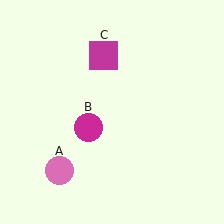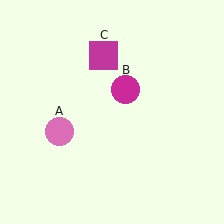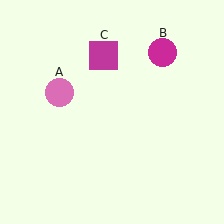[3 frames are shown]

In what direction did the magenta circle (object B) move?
The magenta circle (object B) moved up and to the right.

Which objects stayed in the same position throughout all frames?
Magenta square (object C) remained stationary.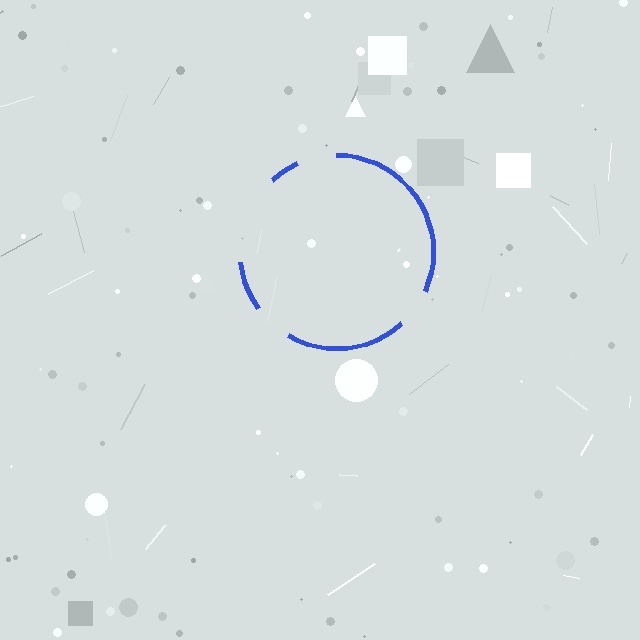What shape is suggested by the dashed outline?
The dashed outline suggests a circle.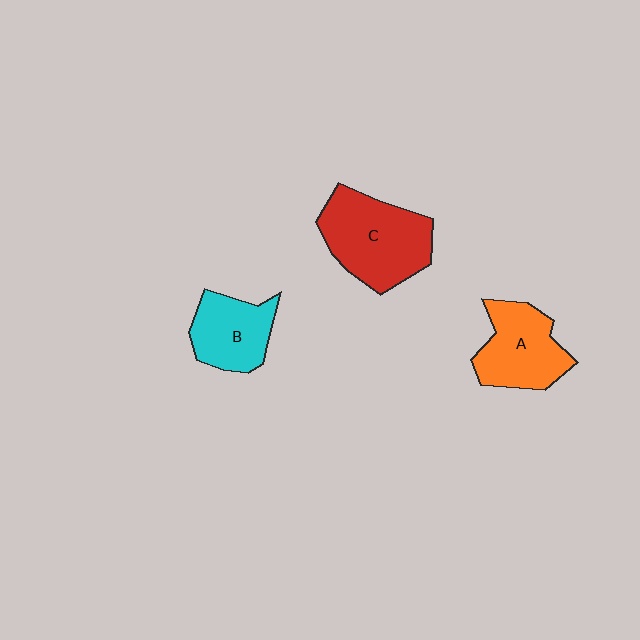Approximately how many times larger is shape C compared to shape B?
Approximately 1.5 times.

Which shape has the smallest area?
Shape B (cyan).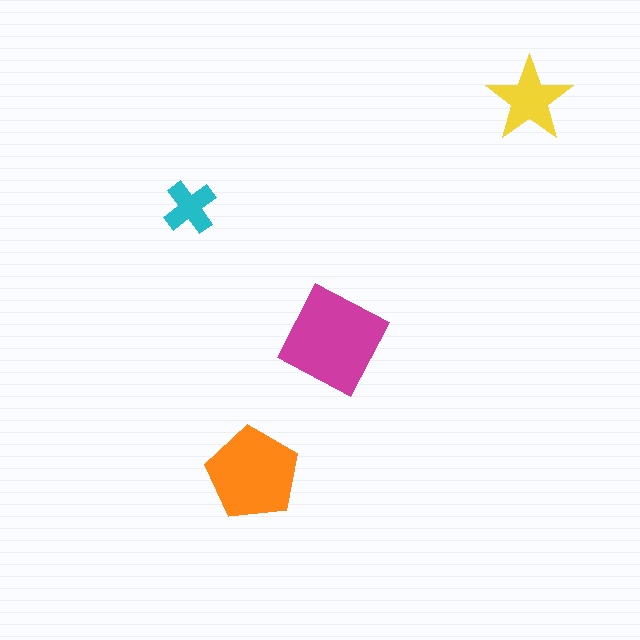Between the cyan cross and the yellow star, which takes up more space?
The yellow star.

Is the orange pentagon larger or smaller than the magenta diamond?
Smaller.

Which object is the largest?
The magenta diamond.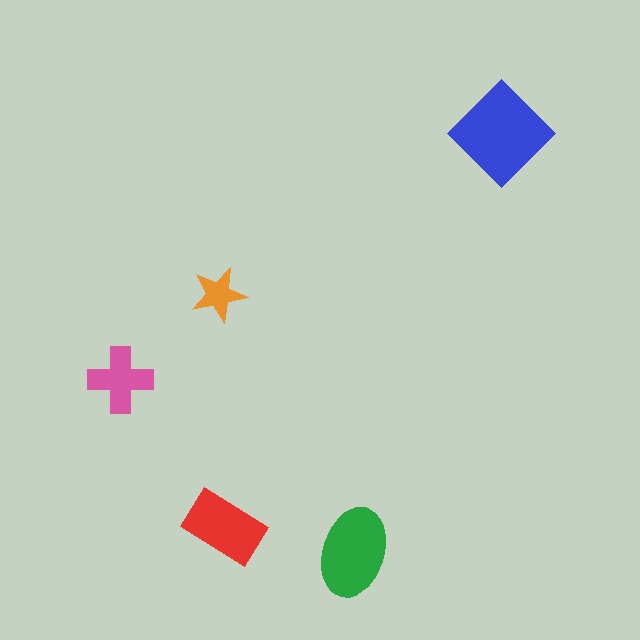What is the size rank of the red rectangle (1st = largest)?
3rd.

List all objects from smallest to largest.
The orange star, the pink cross, the red rectangle, the green ellipse, the blue diamond.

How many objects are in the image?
There are 5 objects in the image.